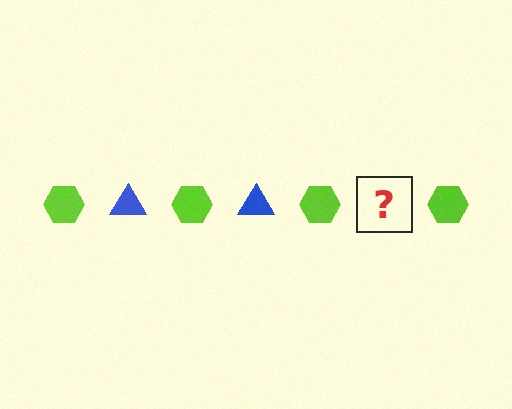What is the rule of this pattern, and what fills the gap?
The rule is that the pattern alternates between lime hexagon and blue triangle. The gap should be filled with a blue triangle.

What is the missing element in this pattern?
The missing element is a blue triangle.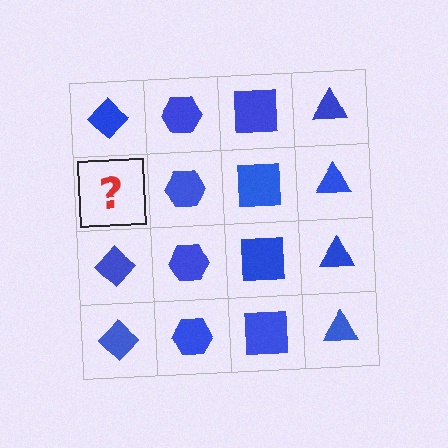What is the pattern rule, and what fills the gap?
The rule is that each column has a consistent shape. The gap should be filled with a blue diamond.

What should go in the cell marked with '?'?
The missing cell should contain a blue diamond.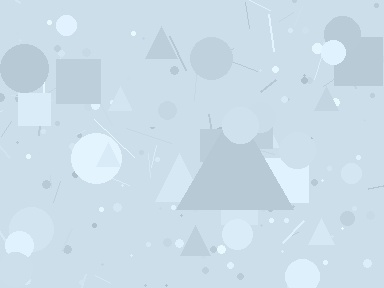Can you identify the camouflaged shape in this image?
The camouflaged shape is a triangle.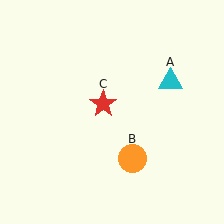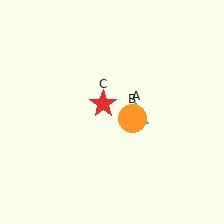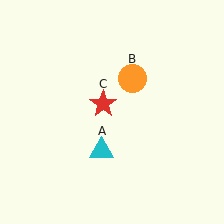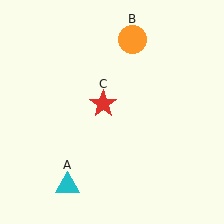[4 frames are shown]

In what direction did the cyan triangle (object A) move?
The cyan triangle (object A) moved down and to the left.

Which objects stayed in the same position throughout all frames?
Red star (object C) remained stationary.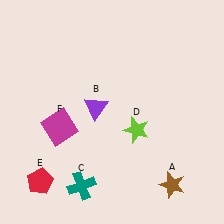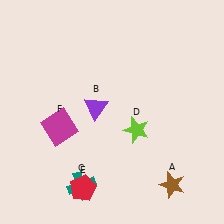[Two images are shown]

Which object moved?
The red pentagon (E) moved right.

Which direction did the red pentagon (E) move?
The red pentagon (E) moved right.